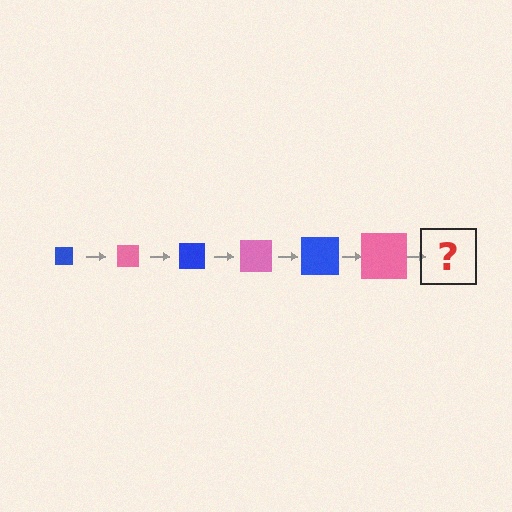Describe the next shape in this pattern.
It should be a blue square, larger than the previous one.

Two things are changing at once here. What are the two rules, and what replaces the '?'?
The two rules are that the square grows larger each step and the color cycles through blue and pink. The '?' should be a blue square, larger than the previous one.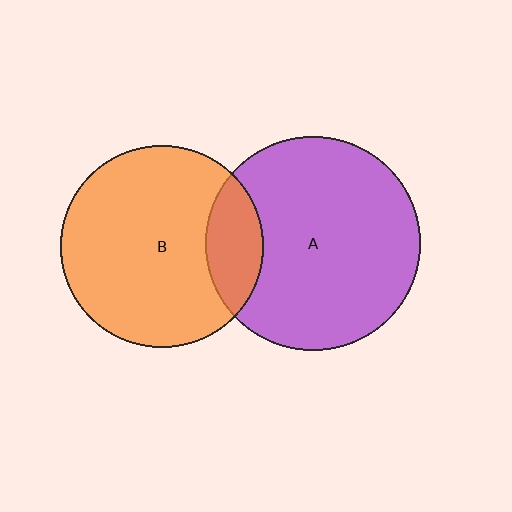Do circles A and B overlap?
Yes.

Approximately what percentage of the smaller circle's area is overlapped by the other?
Approximately 15%.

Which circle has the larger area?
Circle A (purple).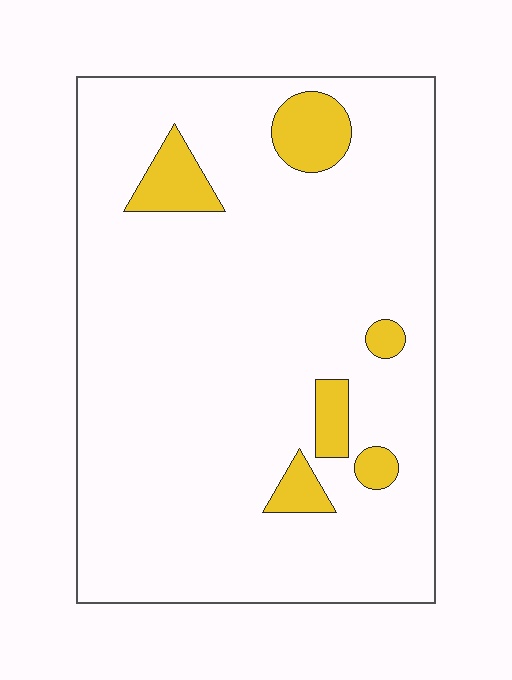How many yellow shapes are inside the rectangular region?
6.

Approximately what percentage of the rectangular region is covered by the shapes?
Approximately 10%.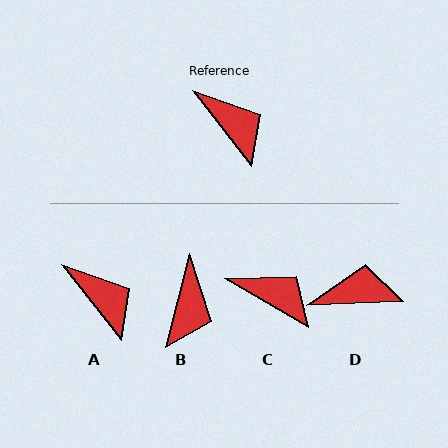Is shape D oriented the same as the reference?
No, it is off by about 55 degrees.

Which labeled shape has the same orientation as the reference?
A.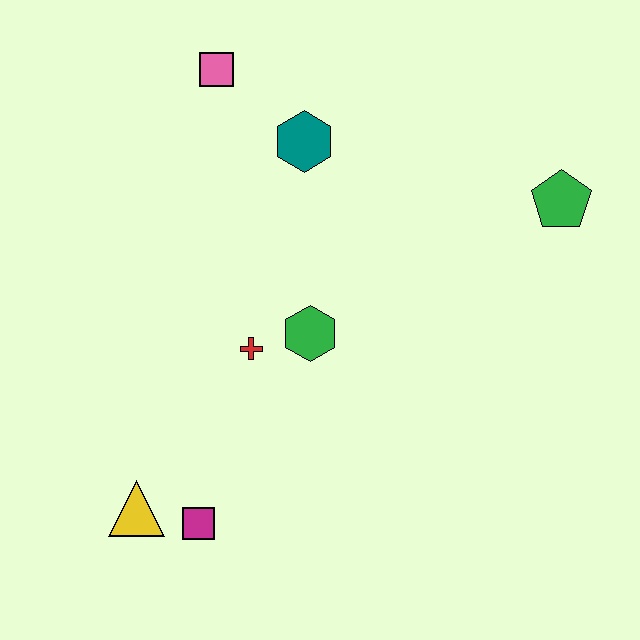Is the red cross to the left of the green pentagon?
Yes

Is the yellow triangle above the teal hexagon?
No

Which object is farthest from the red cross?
The green pentagon is farthest from the red cross.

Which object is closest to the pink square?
The teal hexagon is closest to the pink square.